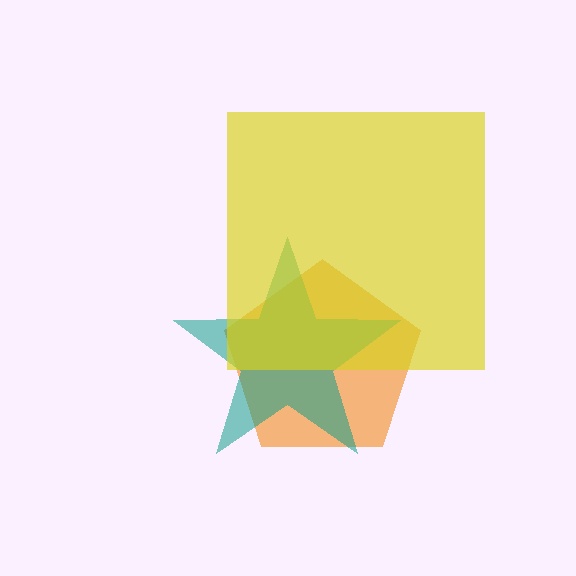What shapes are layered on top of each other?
The layered shapes are: an orange pentagon, a teal star, a yellow square.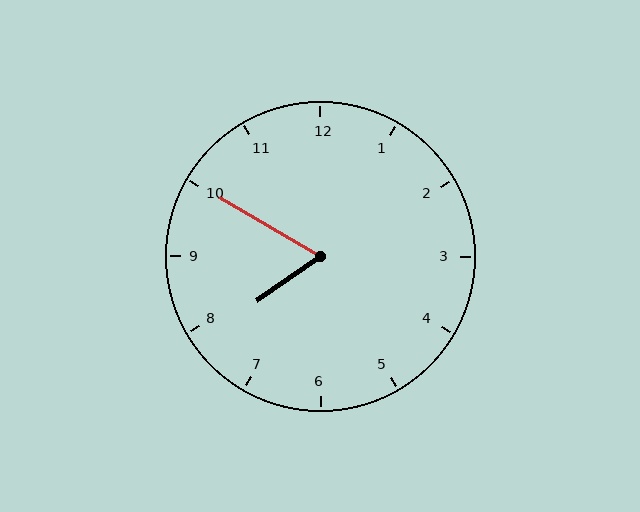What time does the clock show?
7:50.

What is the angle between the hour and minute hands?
Approximately 65 degrees.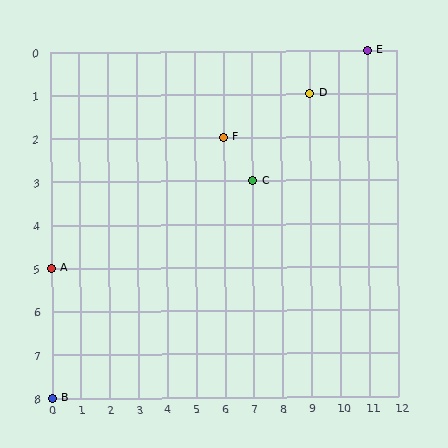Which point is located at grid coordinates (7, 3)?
Point C is at (7, 3).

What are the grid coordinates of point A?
Point A is at grid coordinates (0, 5).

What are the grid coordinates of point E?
Point E is at grid coordinates (11, 0).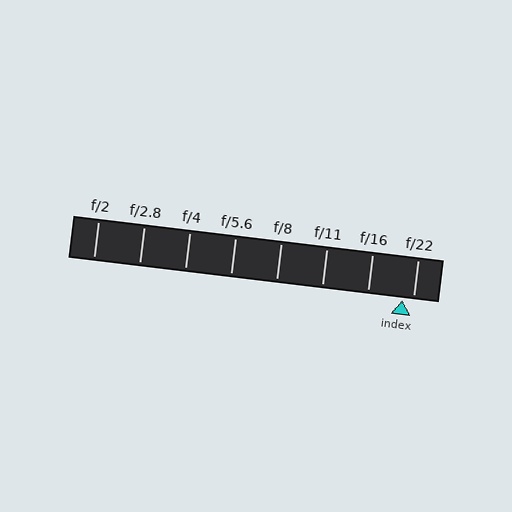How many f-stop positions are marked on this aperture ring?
There are 8 f-stop positions marked.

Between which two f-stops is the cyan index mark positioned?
The index mark is between f/16 and f/22.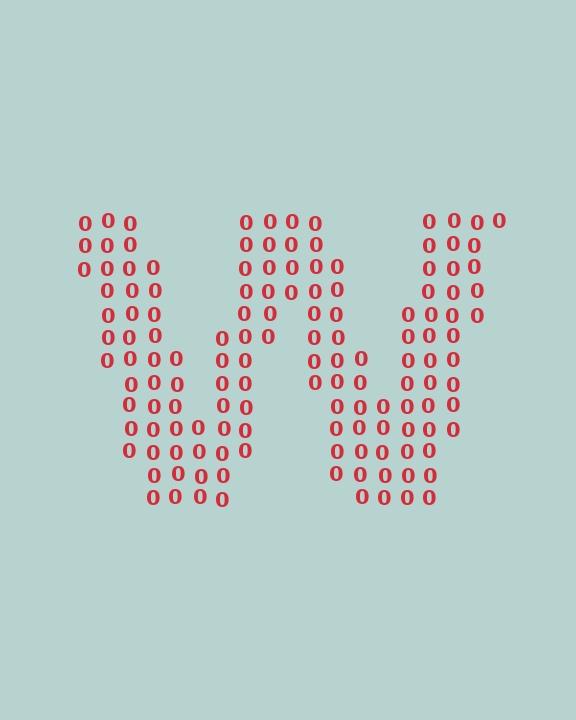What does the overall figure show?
The overall figure shows the letter W.